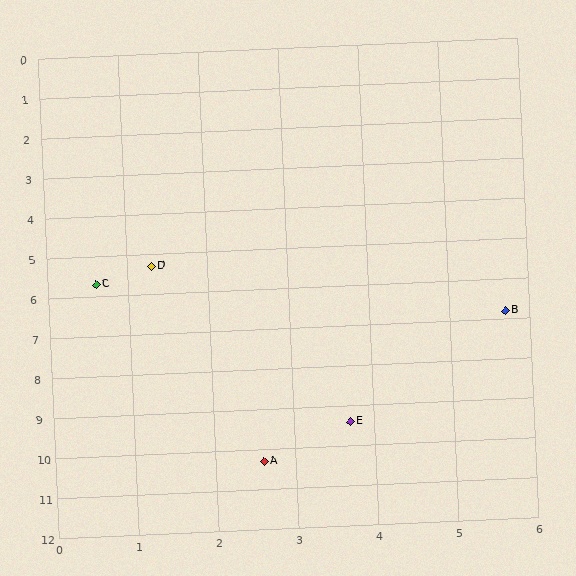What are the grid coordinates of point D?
Point D is at approximately (1.3, 5.3).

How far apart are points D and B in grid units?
Points D and B are about 4.6 grid units apart.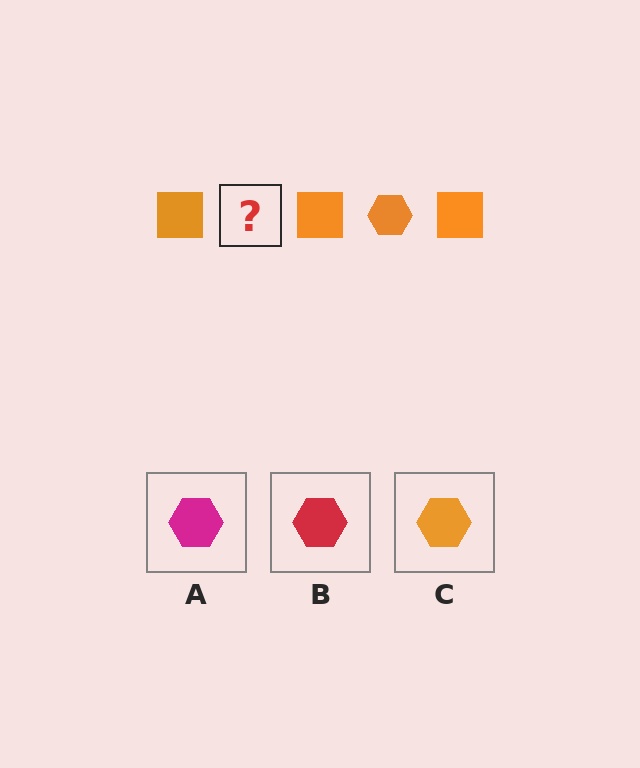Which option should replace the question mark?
Option C.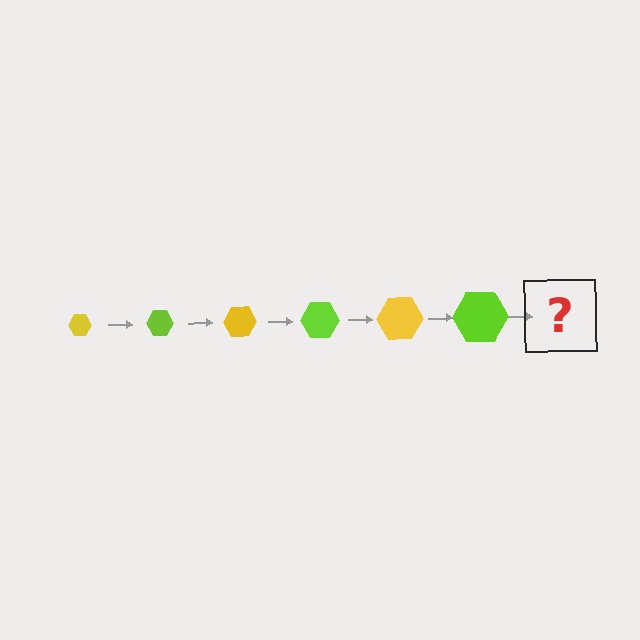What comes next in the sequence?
The next element should be a yellow hexagon, larger than the previous one.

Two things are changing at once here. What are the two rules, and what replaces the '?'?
The two rules are that the hexagon grows larger each step and the color cycles through yellow and lime. The '?' should be a yellow hexagon, larger than the previous one.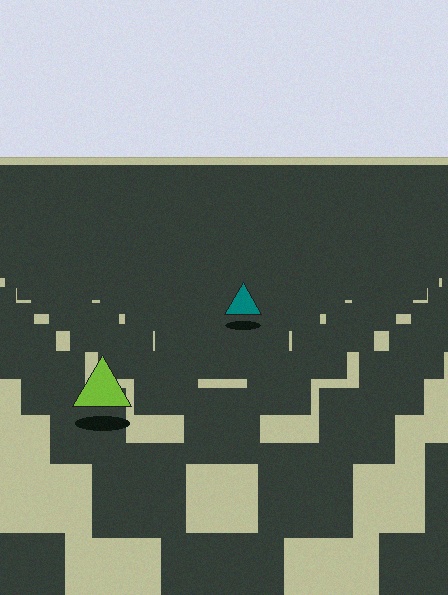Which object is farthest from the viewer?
The teal triangle is farthest from the viewer. It appears smaller and the ground texture around it is denser.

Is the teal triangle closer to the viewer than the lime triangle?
No. The lime triangle is closer — you can tell from the texture gradient: the ground texture is coarser near it.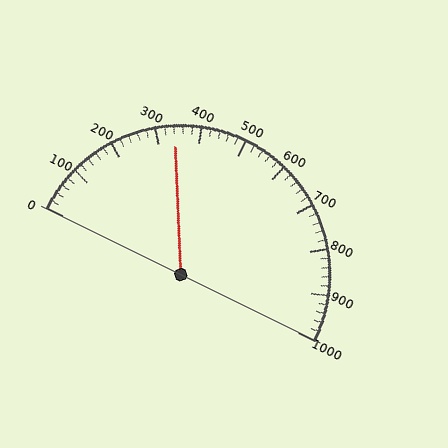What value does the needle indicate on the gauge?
The needle indicates approximately 340.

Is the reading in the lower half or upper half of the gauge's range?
The reading is in the lower half of the range (0 to 1000).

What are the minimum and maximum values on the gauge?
The gauge ranges from 0 to 1000.